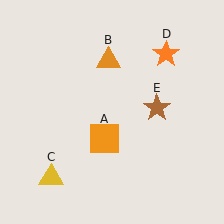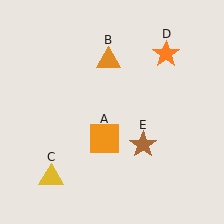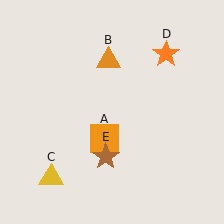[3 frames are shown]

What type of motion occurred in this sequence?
The brown star (object E) rotated clockwise around the center of the scene.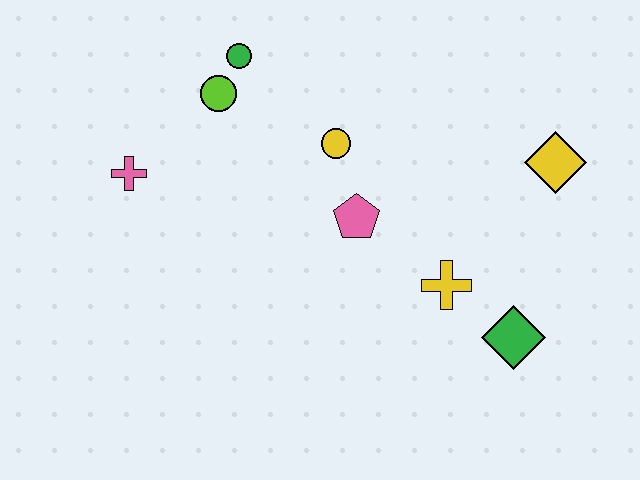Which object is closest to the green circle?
The lime circle is closest to the green circle.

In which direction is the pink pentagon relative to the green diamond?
The pink pentagon is to the left of the green diamond.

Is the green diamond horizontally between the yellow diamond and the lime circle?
Yes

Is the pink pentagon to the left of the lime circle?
No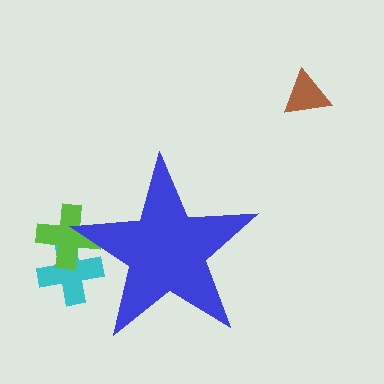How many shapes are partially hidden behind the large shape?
2 shapes are partially hidden.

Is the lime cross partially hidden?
Yes, the lime cross is partially hidden behind the blue star.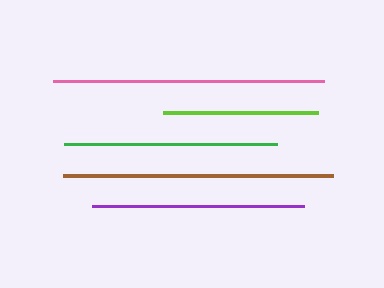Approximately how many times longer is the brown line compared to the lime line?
The brown line is approximately 1.7 times the length of the lime line.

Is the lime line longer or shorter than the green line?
The green line is longer than the lime line.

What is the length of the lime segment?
The lime segment is approximately 155 pixels long.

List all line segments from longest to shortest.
From longest to shortest: pink, brown, purple, green, lime.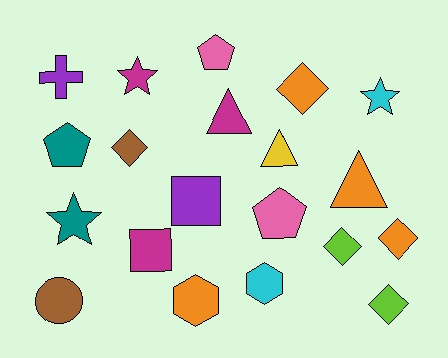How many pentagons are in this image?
There are 3 pentagons.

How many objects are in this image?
There are 20 objects.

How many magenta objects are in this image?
There are 3 magenta objects.